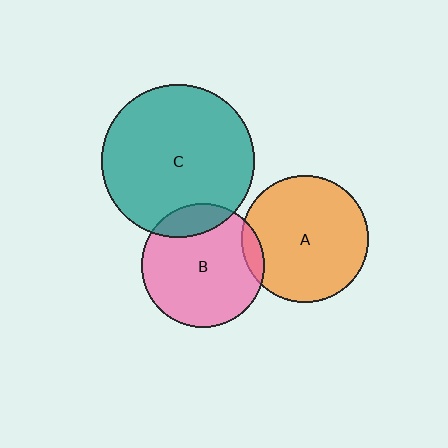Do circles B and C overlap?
Yes.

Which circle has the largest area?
Circle C (teal).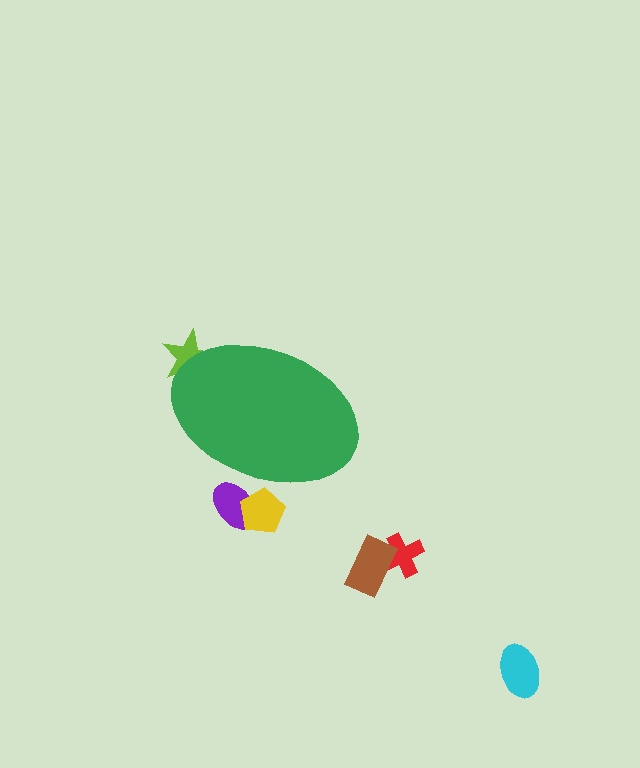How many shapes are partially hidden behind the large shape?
3 shapes are partially hidden.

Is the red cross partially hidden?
No, the red cross is fully visible.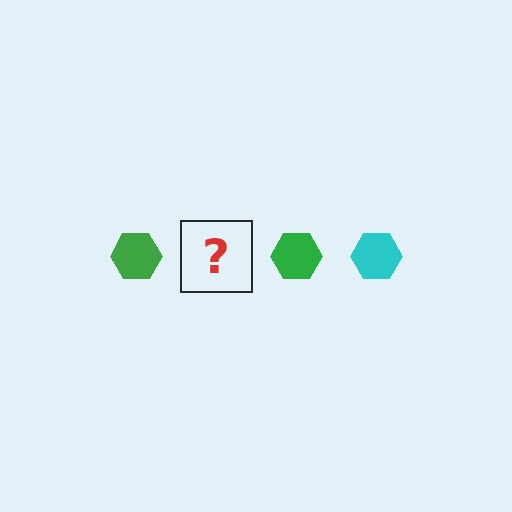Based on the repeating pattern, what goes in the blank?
The blank should be a cyan hexagon.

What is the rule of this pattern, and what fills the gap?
The rule is that the pattern cycles through green, cyan hexagons. The gap should be filled with a cyan hexagon.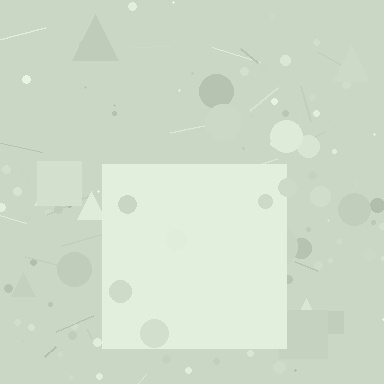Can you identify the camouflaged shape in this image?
The camouflaged shape is a square.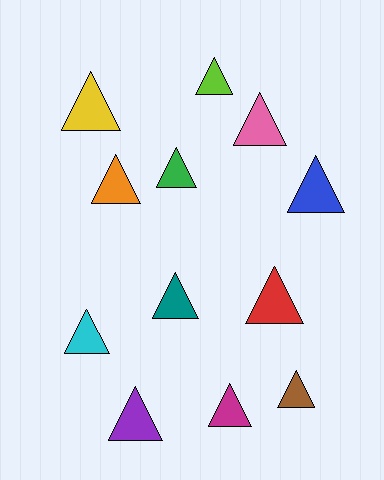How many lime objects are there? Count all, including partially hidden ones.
There is 1 lime object.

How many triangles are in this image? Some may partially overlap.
There are 12 triangles.